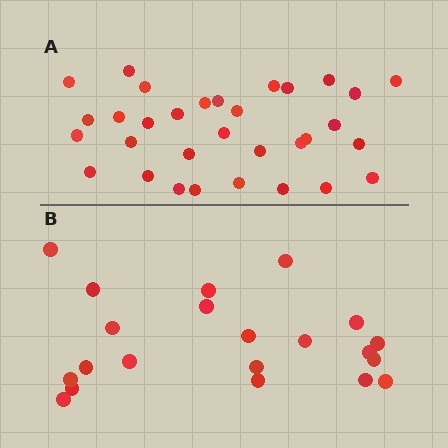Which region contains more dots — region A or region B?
Region A (the top region) has more dots.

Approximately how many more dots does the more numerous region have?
Region A has roughly 12 or so more dots than region B.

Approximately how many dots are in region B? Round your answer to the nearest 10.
About 20 dots. (The exact count is 21, which rounds to 20.)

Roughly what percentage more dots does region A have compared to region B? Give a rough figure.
About 50% more.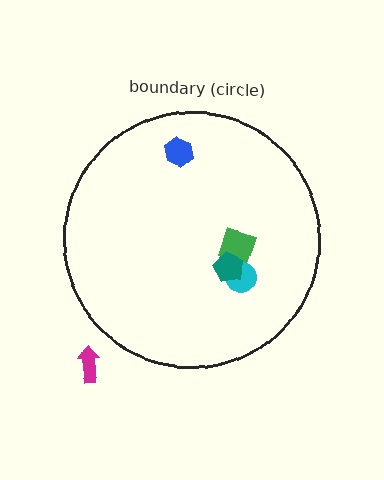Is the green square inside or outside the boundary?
Inside.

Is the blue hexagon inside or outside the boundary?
Inside.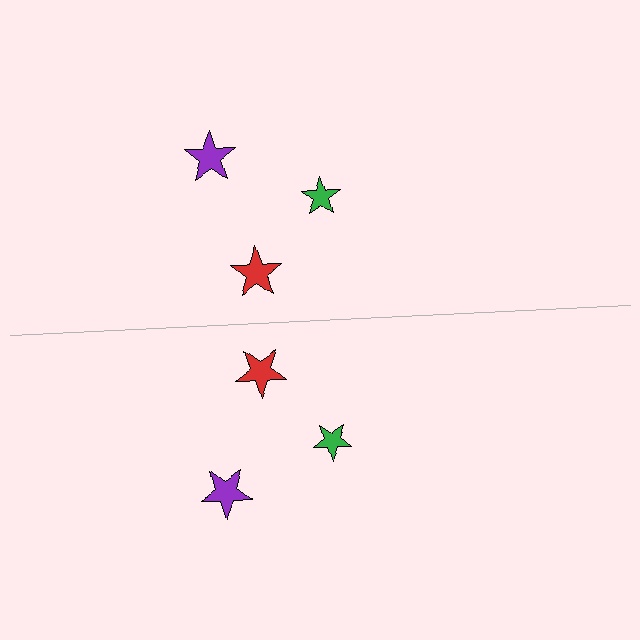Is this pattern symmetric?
Yes, this pattern has bilateral (reflection) symmetry.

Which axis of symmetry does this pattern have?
The pattern has a horizontal axis of symmetry running through the center of the image.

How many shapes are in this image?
There are 6 shapes in this image.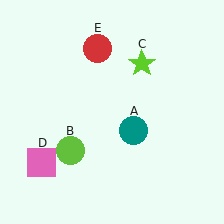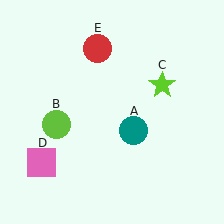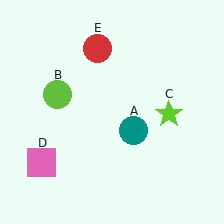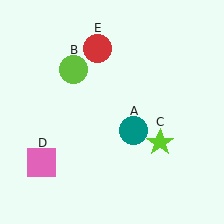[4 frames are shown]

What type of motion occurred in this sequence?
The lime circle (object B), lime star (object C) rotated clockwise around the center of the scene.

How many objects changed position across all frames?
2 objects changed position: lime circle (object B), lime star (object C).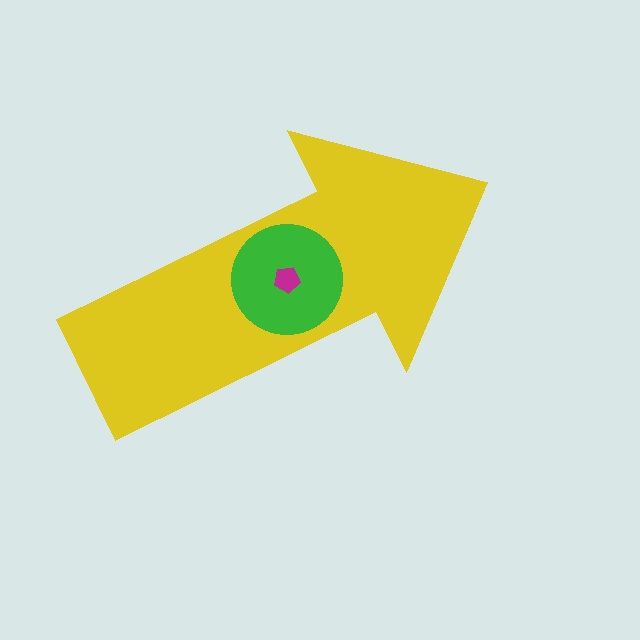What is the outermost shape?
The yellow arrow.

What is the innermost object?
The magenta pentagon.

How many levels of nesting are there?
3.